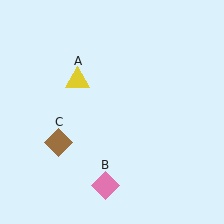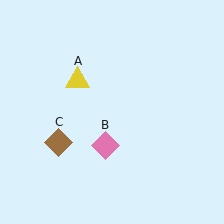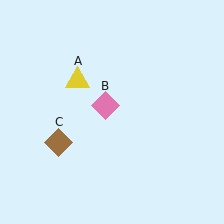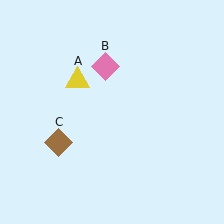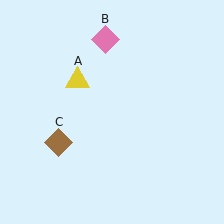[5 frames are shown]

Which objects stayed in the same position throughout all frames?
Yellow triangle (object A) and brown diamond (object C) remained stationary.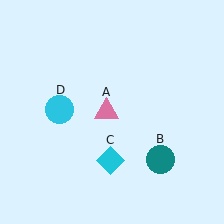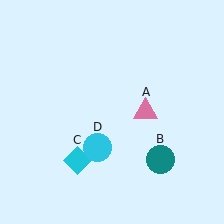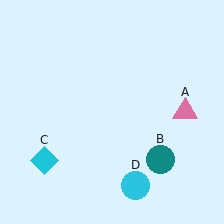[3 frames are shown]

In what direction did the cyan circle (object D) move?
The cyan circle (object D) moved down and to the right.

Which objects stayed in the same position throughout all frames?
Teal circle (object B) remained stationary.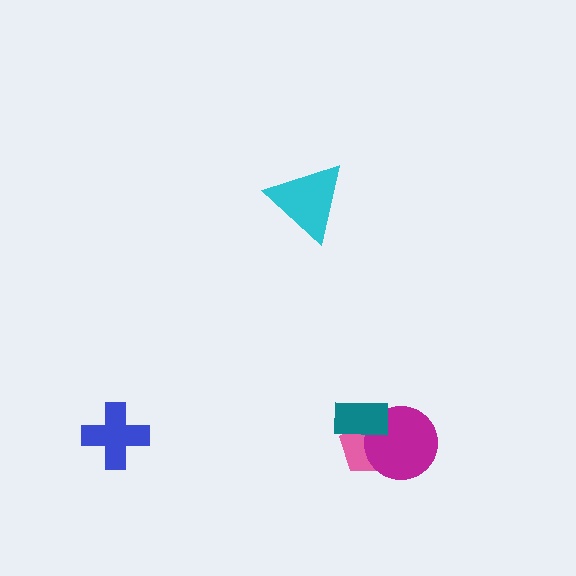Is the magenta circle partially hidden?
Yes, it is partially covered by another shape.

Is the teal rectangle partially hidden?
No, no other shape covers it.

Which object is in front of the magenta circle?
The teal rectangle is in front of the magenta circle.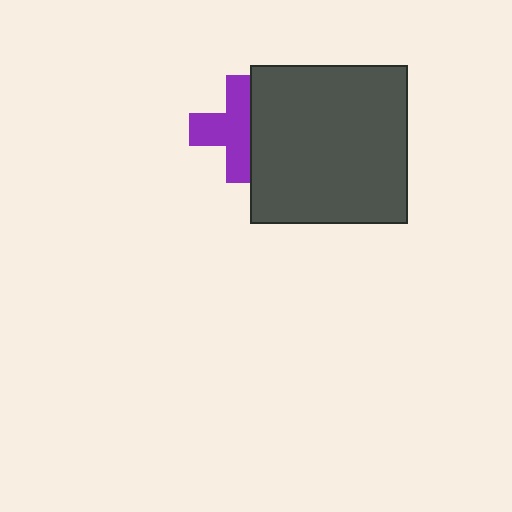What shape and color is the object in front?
The object in front is a dark gray square.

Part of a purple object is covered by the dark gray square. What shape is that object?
It is a cross.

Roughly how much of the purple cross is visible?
About half of it is visible (roughly 62%).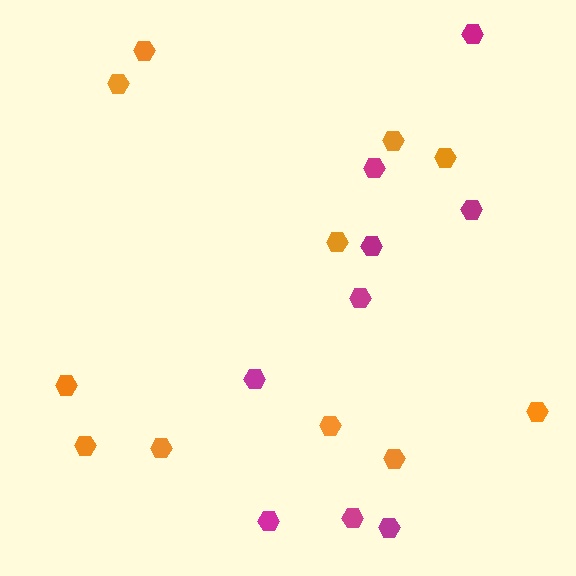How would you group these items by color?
There are 2 groups: one group of orange hexagons (11) and one group of magenta hexagons (9).